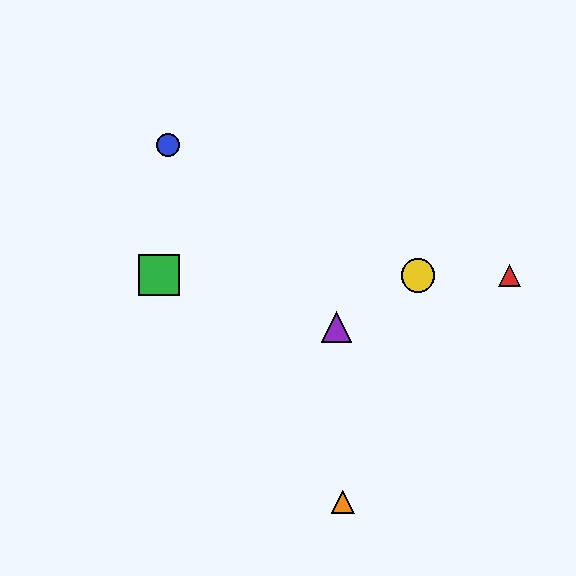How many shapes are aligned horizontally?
3 shapes (the red triangle, the green square, the yellow circle) are aligned horizontally.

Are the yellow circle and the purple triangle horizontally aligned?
No, the yellow circle is at y≈275 and the purple triangle is at y≈327.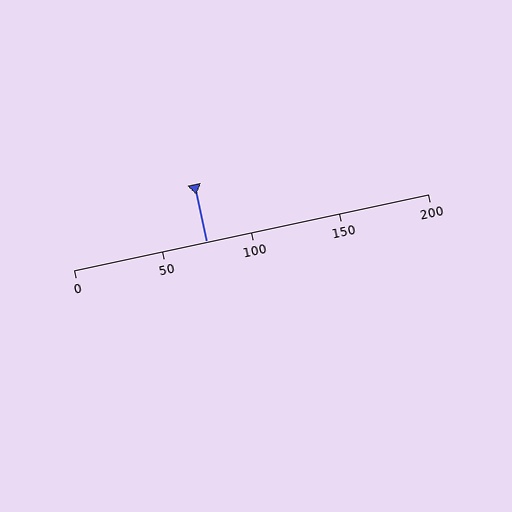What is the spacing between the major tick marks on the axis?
The major ticks are spaced 50 apart.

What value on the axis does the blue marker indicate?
The marker indicates approximately 75.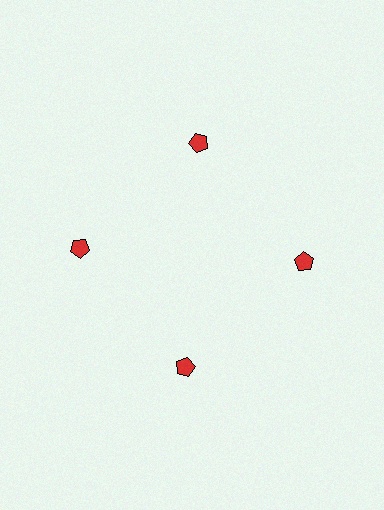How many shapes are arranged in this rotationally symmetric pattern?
There are 4 shapes, arranged in 4 groups of 1.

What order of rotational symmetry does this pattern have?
This pattern has 4-fold rotational symmetry.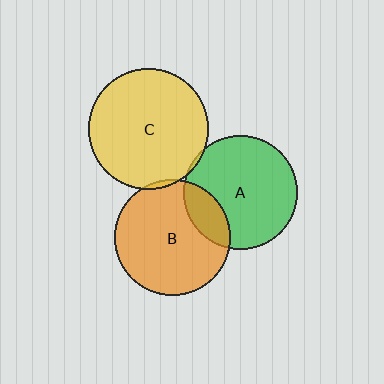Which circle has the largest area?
Circle C (yellow).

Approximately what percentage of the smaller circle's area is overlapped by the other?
Approximately 5%.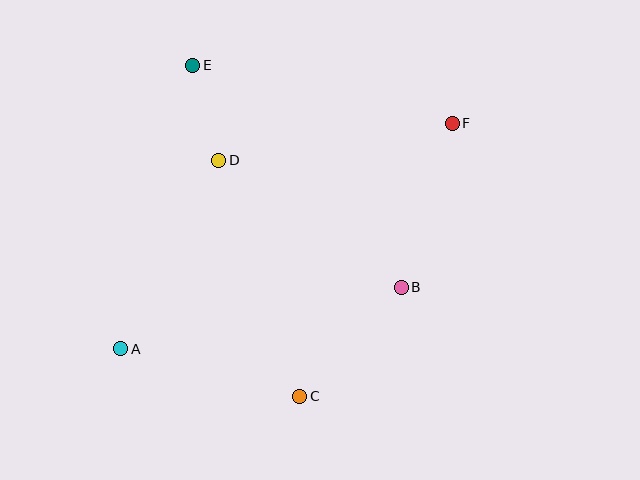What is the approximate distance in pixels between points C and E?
The distance between C and E is approximately 348 pixels.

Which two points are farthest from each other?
Points A and F are farthest from each other.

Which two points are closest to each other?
Points D and E are closest to each other.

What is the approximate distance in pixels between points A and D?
The distance between A and D is approximately 212 pixels.